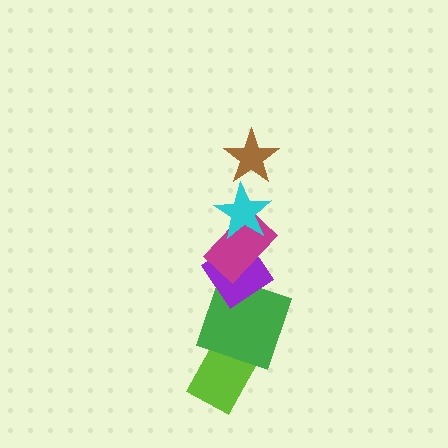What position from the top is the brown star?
The brown star is 1st from the top.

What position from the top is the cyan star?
The cyan star is 2nd from the top.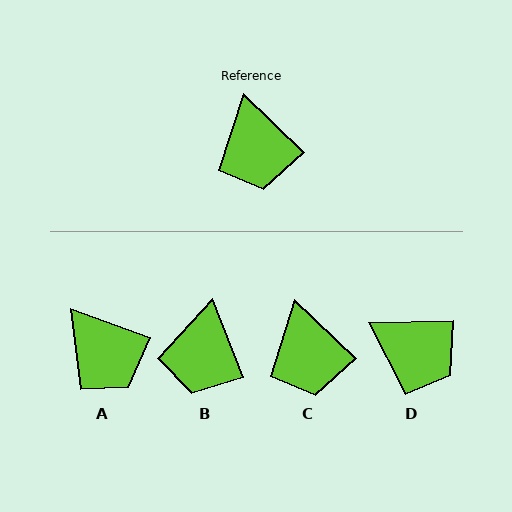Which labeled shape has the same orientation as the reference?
C.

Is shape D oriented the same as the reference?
No, it is off by about 45 degrees.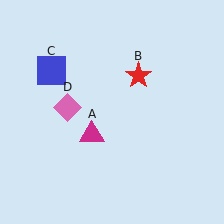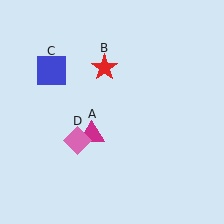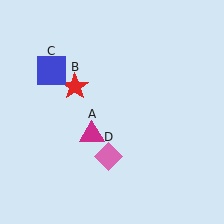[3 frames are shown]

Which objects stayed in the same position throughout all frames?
Magenta triangle (object A) and blue square (object C) remained stationary.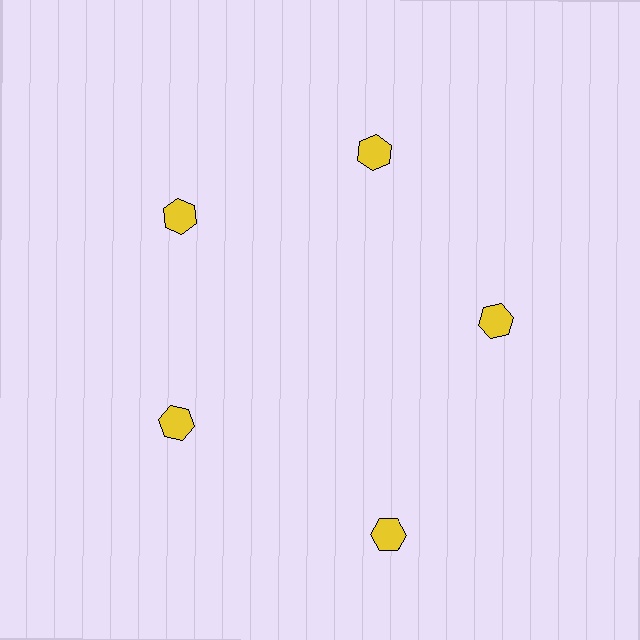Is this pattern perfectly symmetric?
No. The 5 yellow hexagons are arranged in a ring, but one element near the 5 o'clock position is pushed outward from the center, breaking the 5-fold rotational symmetry.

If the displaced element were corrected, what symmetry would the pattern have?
It would have 5-fold rotational symmetry — the pattern would map onto itself every 72 degrees.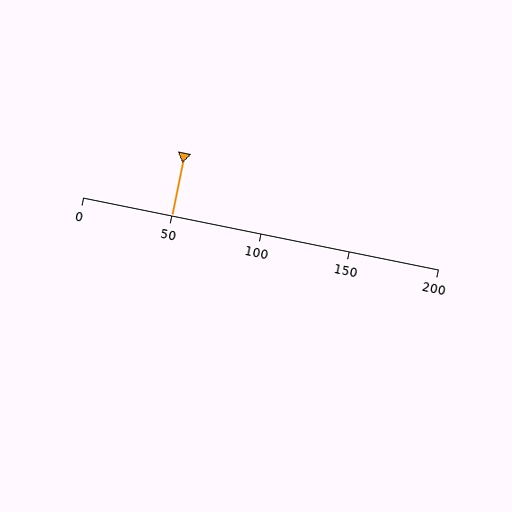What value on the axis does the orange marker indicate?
The marker indicates approximately 50.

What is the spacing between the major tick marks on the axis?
The major ticks are spaced 50 apart.